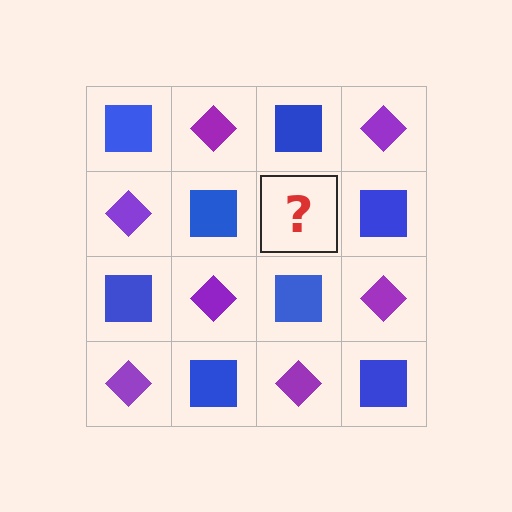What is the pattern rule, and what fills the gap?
The rule is that it alternates blue square and purple diamond in a checkerboard pattern. The gap should be filled with a purple diamond.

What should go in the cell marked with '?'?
The missing cell should contain a purple diamond.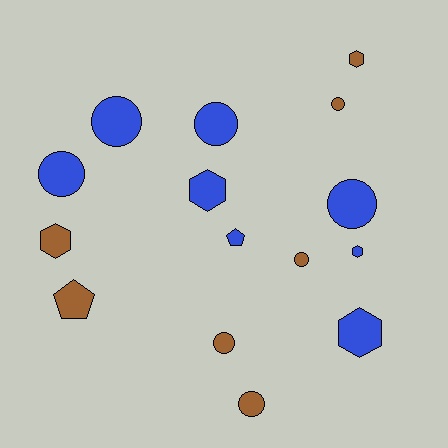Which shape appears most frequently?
Circle, with 8 objects.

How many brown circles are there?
There are 4 brown circles.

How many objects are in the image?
There are 15 objects.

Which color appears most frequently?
Blue, with 8 objects.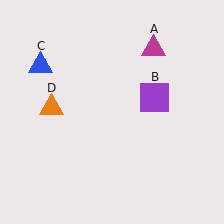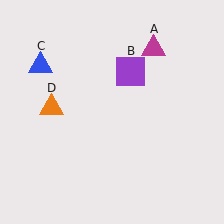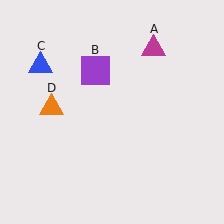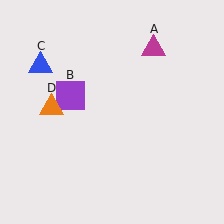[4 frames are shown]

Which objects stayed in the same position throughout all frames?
Magenta triangle (object A) and blue triangle (object C) and orange triangle (object D) remained stationary.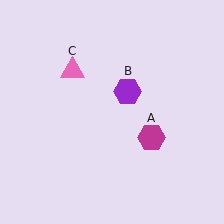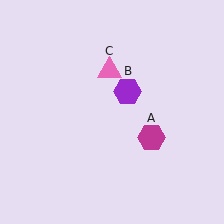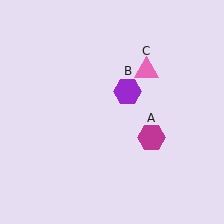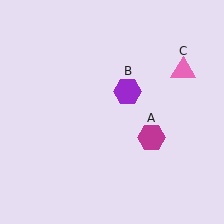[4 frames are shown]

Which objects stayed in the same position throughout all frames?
Magenta hexagon (object A) and purple hexagon (object B) remained stationary.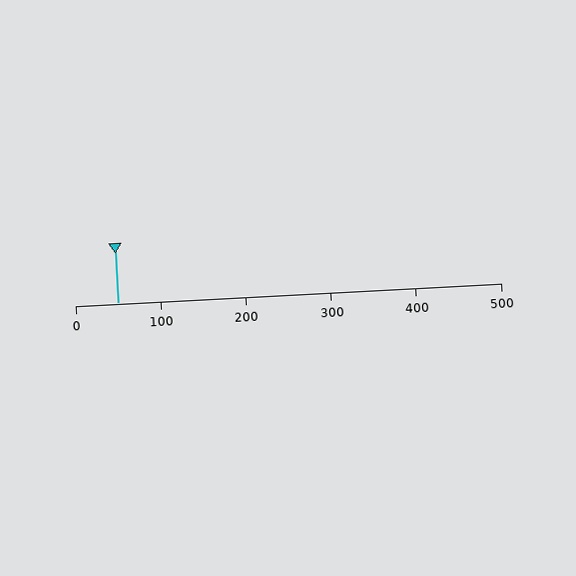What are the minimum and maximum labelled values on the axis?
The axis runs from 0 to 500.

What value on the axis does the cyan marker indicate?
The marker indicates approximately 50.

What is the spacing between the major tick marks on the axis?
The major ticks are spaced 100 apart.